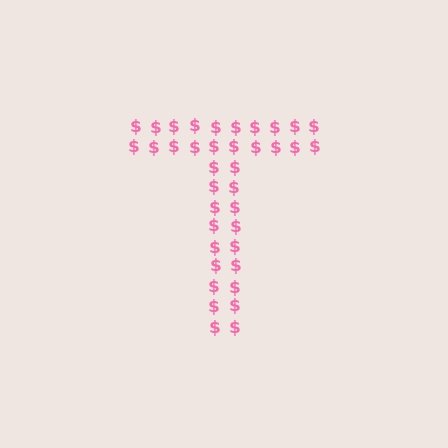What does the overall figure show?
The overall figure shows the letter T.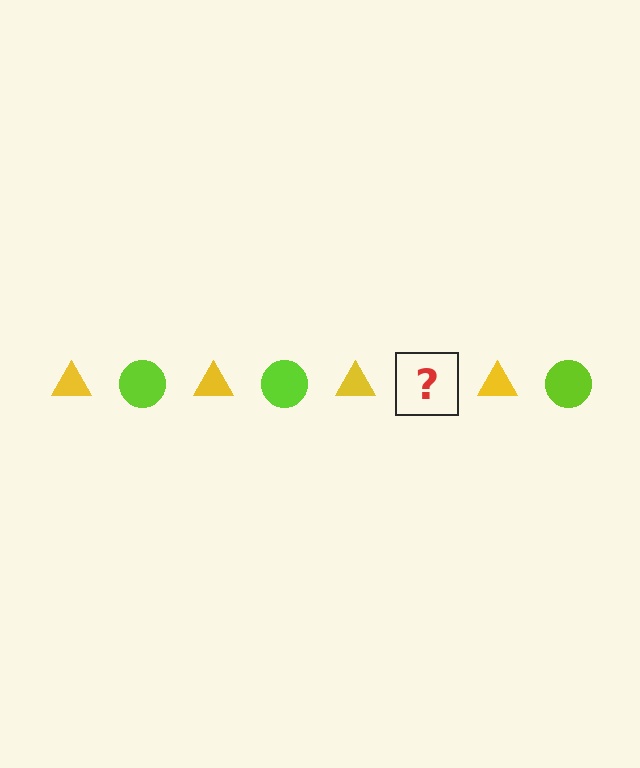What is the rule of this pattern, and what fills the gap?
The rule is that the pattern alternates between yellow triangle and lime circle. The gap should be filled with a lime circle.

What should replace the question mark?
The question mark should be replaced with a lime circle.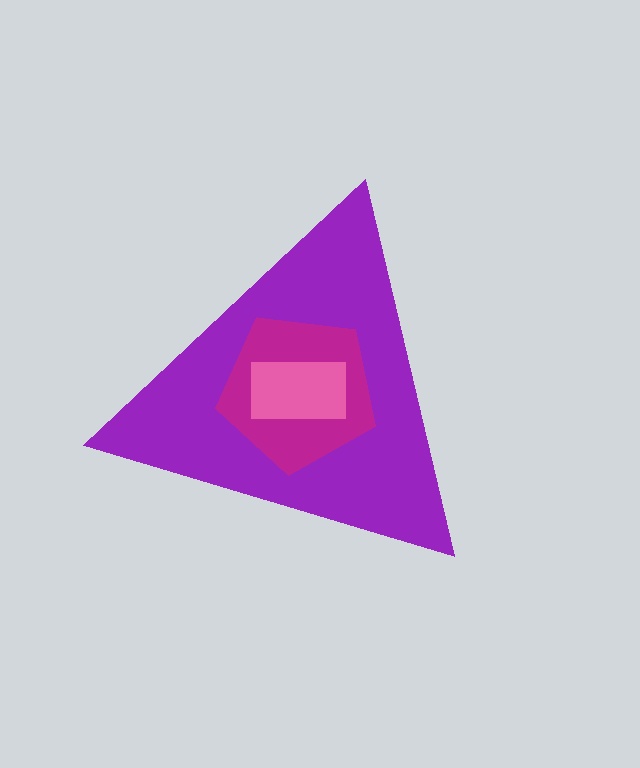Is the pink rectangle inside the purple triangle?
Yes.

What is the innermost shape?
The pink rectangle.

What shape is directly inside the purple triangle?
The magenta pentagon.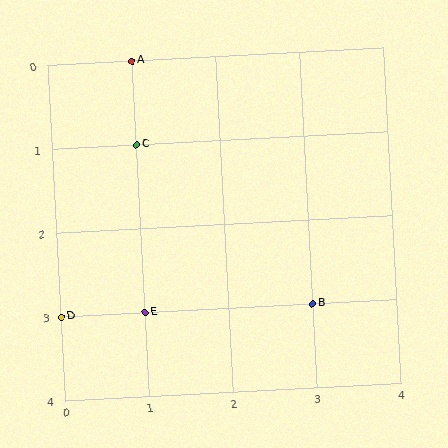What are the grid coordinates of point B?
Point B is at grid coordinates (3, 3).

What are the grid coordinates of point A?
Point A is at grid coordinates (1, 0).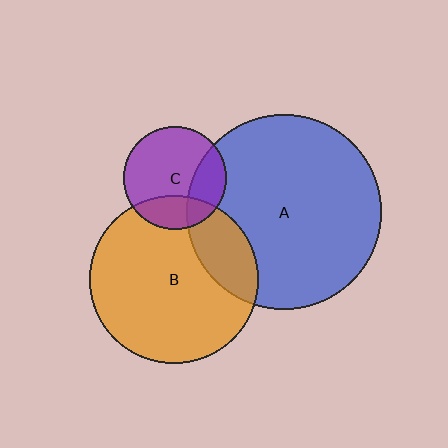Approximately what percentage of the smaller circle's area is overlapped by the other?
Approximately 20%.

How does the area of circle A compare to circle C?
Approximately 3.5 times.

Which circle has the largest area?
Circle A (blue).